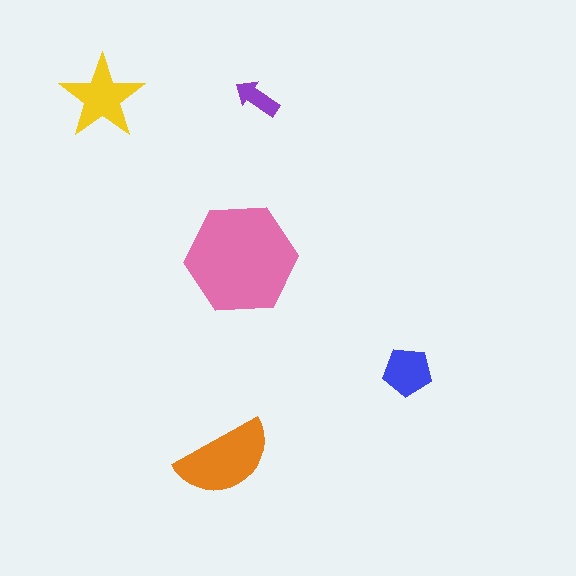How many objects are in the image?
There are 5 objects in the image.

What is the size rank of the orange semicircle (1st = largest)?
2nd.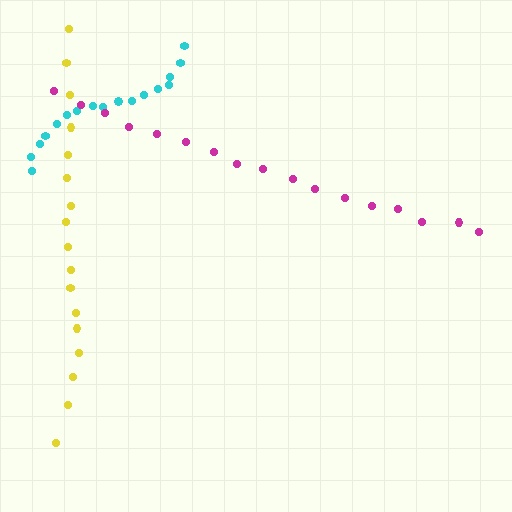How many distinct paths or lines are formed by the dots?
There are 3 distinct paths.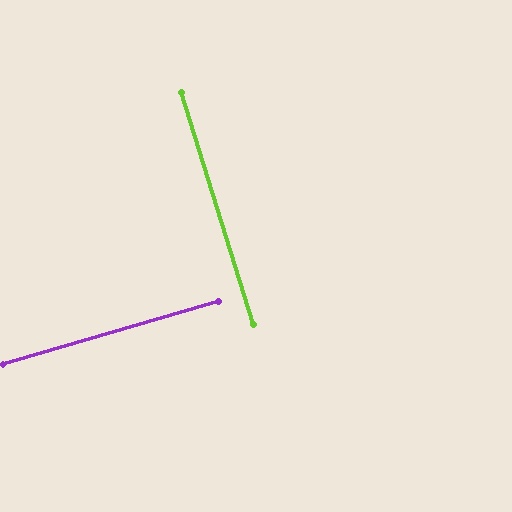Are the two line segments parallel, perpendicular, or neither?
Perpendicular — they meet at approximately 89°.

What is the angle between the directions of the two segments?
Approximately 89 degrees.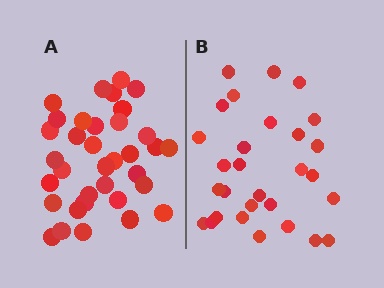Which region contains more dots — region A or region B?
Region A (the left region) has more dots.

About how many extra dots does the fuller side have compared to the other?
Region A has about 6 more dots than region B.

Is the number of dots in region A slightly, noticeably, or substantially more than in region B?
Region A has only slightly more — the two regions are fairly close. The ratio is roughly 1.2 to 1.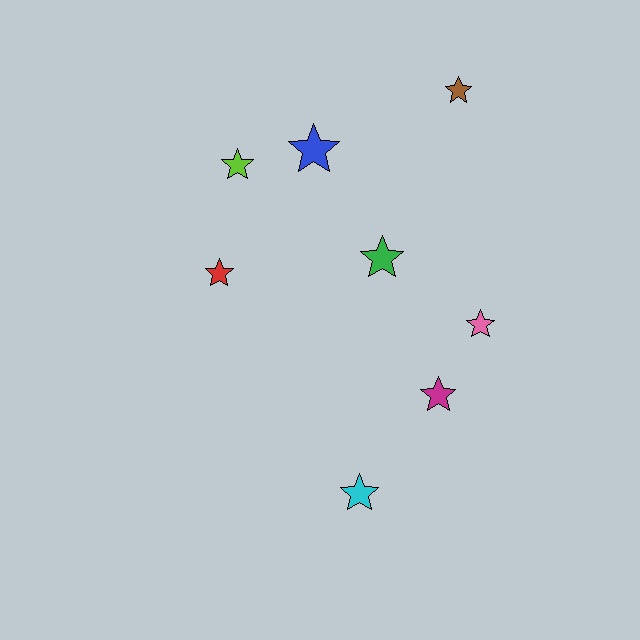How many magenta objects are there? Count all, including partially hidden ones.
There is 1 magenta object.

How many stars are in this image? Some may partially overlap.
There are 8 stars.